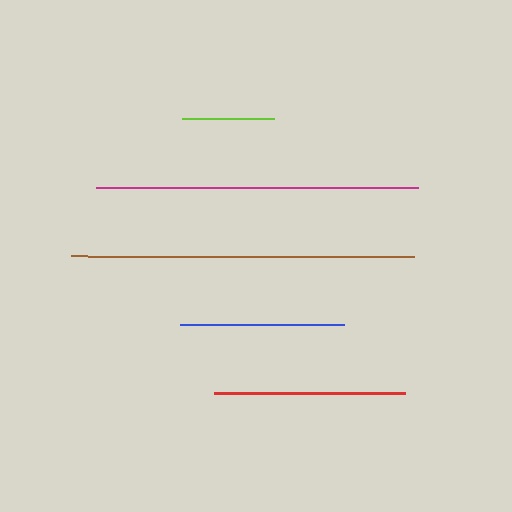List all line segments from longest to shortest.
From longest to shortest: brown, magenta, red, blue, lime.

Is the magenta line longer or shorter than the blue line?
The magenta line is longer than the blue line.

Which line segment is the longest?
The brown line is the longest at approximately 343 pixels.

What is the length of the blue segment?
The blue segment is approximately 164 pixels long.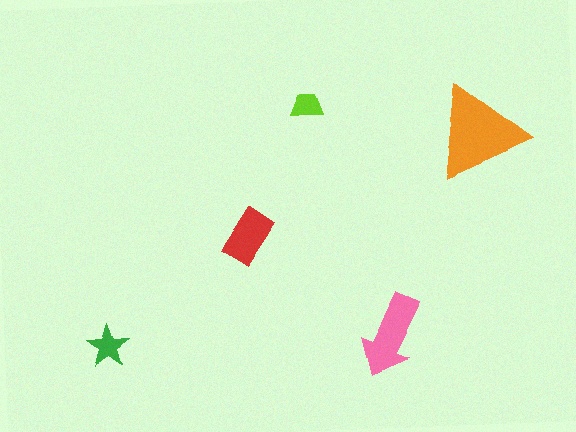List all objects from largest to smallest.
The orange triangle, the pink arrow, the red rectangle, the green star, the lime trapezoid.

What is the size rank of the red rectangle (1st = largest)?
3rd.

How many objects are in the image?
There are 5 objects in the image.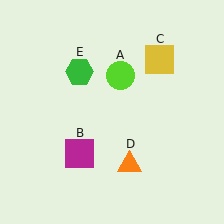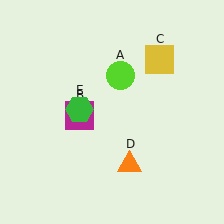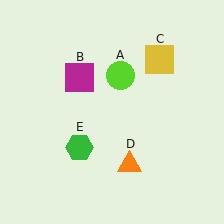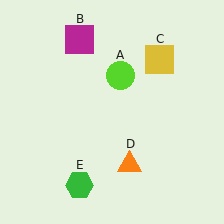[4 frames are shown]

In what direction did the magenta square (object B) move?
The magenta square (object B) moved up.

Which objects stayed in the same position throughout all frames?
Lime circle (object A) and yellow square (object C) and orange triangle (object D) remained stationary.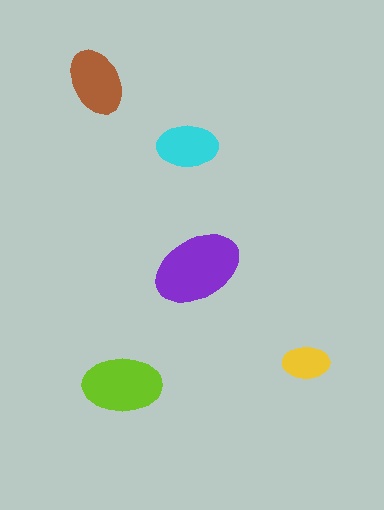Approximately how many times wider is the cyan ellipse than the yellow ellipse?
About 1.5 times wider.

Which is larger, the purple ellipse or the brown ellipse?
The purple one.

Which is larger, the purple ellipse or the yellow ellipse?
The purple one.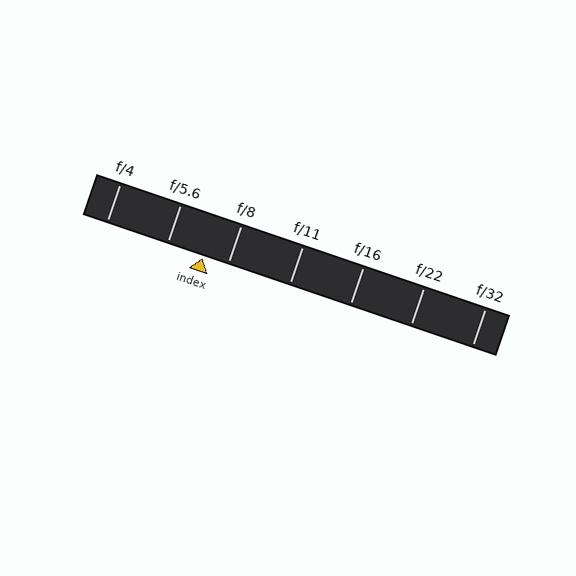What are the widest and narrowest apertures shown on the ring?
The widest aperture shown is f/4 and the narrowest is f/32.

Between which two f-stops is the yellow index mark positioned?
The index mark is between f/5.6 and f/8.